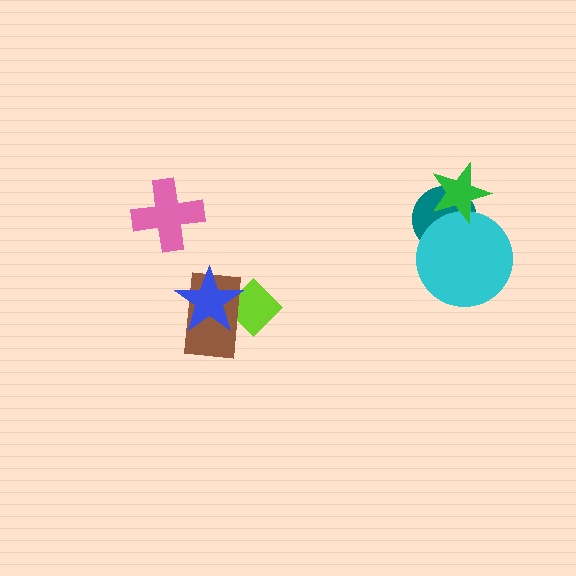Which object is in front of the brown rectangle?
The blue star is in front of the brown rectangle.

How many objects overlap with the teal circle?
2 objects overlap with the teal circle.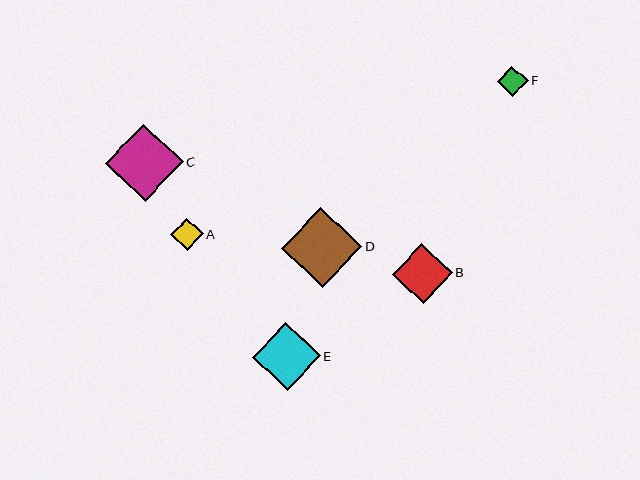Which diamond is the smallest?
Diamond F is the smallest with a size of approximately 30 pixels.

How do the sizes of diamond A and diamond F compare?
Diamond A and diamond F are approximately the same size.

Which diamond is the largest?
Diamond D is the largest with a size of approximately 80 pixels.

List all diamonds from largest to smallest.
From largest to smallest: D, C, E, B, A, F.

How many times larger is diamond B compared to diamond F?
Diamond B is approximately 2.0 times the size of diamond F.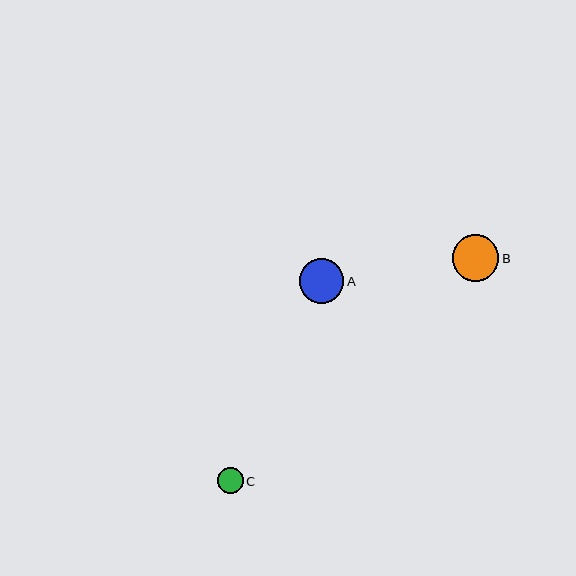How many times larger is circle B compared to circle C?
Circle B is approximately 1.8 times the size of circle C.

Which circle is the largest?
Circle B is the largest with a size of approximately 46 pixels.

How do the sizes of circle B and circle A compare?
Circle B and circle A are approximately the same size.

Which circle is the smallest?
Circle C is the smallest with a size of approximately 26 pixels.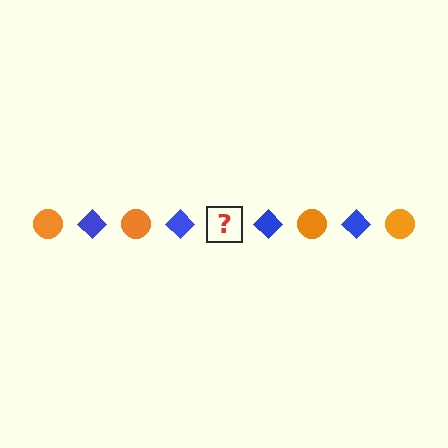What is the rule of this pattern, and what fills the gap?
The rule is that the pattern alternates between orange circle and blue diamond. The gap should be filled with an orange circle.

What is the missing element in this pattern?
The missing element is an orange circle.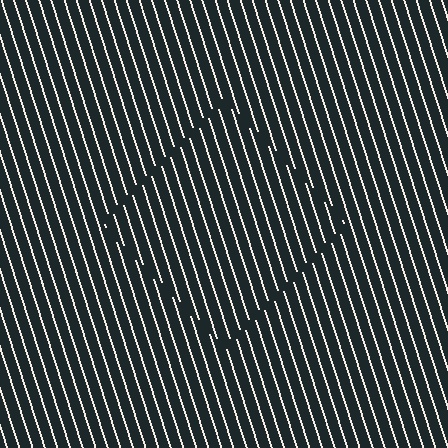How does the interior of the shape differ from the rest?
The interior of the shape contains the same grating, shifted by half a period — the contour is defined by the phase discontinuity where line-ends from the inner and outer gratings abut.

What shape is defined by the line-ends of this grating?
An illusory square. The interior of the shape contains the same grating, shifted by half a period — the contour is defined by the phase discontinuity where line-ends from the inner and outer gratings abut.